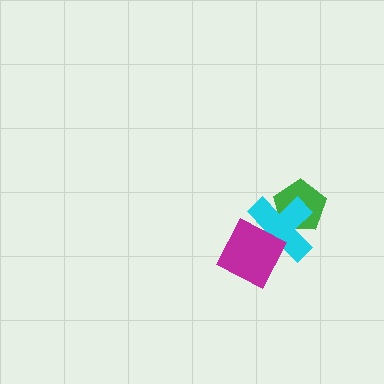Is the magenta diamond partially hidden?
No, no other shape covers it.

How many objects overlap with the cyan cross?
2 objects overlap with the cyan cross.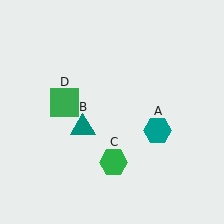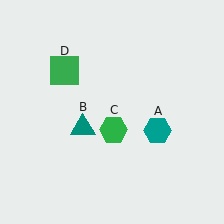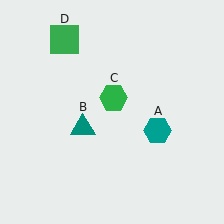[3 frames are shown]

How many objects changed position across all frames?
2 objects changed position: green hexagon (object C), green square (object D).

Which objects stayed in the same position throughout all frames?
Teal hexagon (object A) and teal triangle (object B) remained stationary.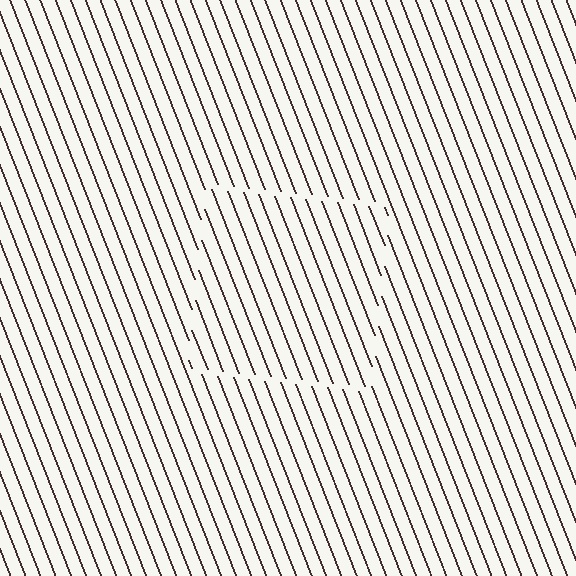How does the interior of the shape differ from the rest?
The interior of the shape contains the same grating, shifted by half a period — the contour is defined by the phase discontinuity where line-ends from the inner and outer gratings abut.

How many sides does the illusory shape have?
4 sides — the line-ends trace a square.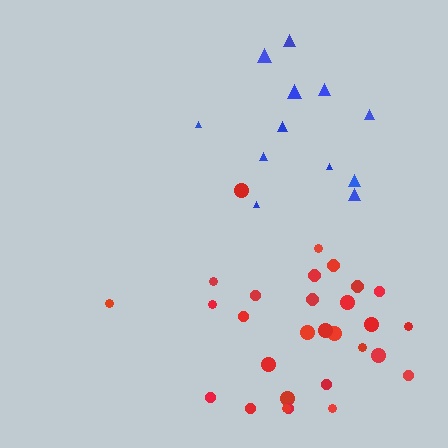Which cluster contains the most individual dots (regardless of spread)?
Red (29).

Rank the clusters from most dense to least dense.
red, blue.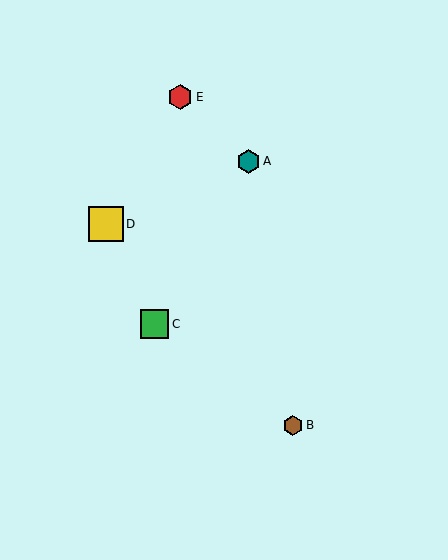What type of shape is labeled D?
Shape D is a yellow square.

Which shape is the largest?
The yellow square (labeled D) is the largest.